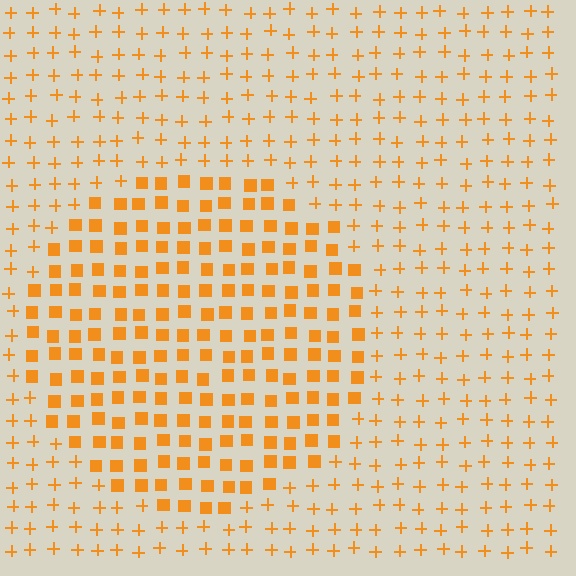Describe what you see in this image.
The image is filled with small orange elements arranged in a uniform grid. A circle-shaped region contains squares, while the surrounding area contains plus signs. The boundary is defined purely by the change in element shape.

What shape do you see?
I see a circle.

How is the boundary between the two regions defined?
The boundary is defined by a change in element shape: squares inside vs. plus signs outside. All elements share the same color and spacing.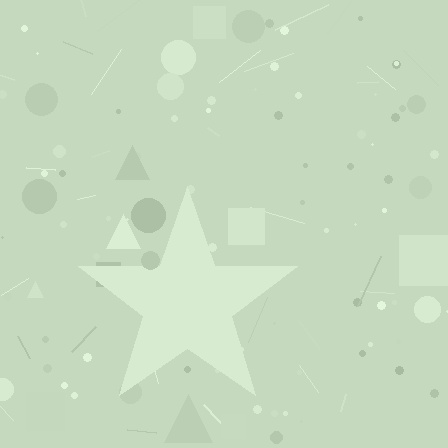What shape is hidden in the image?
A star is hidden in the image.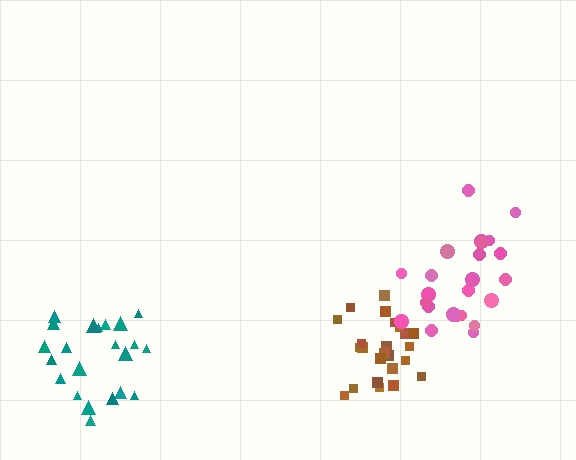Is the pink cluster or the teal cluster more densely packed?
Teal.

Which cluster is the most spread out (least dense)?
Pink.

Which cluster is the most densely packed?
Brown.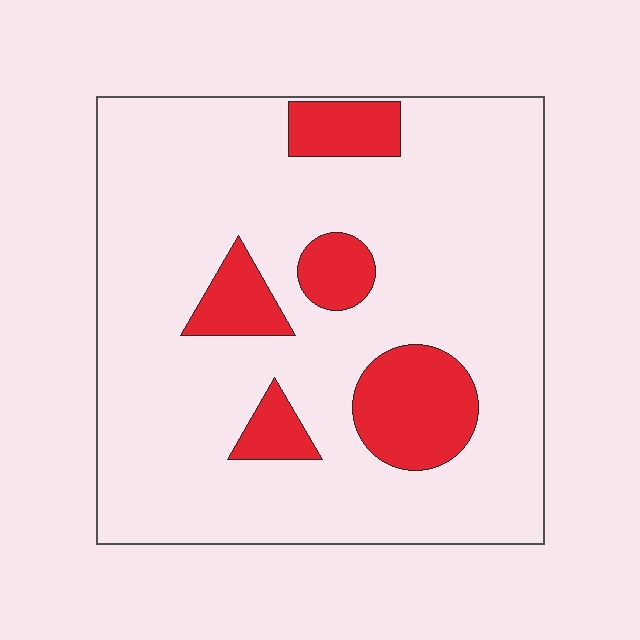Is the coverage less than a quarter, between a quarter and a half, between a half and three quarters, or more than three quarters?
Less than a quarter.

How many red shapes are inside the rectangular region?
5.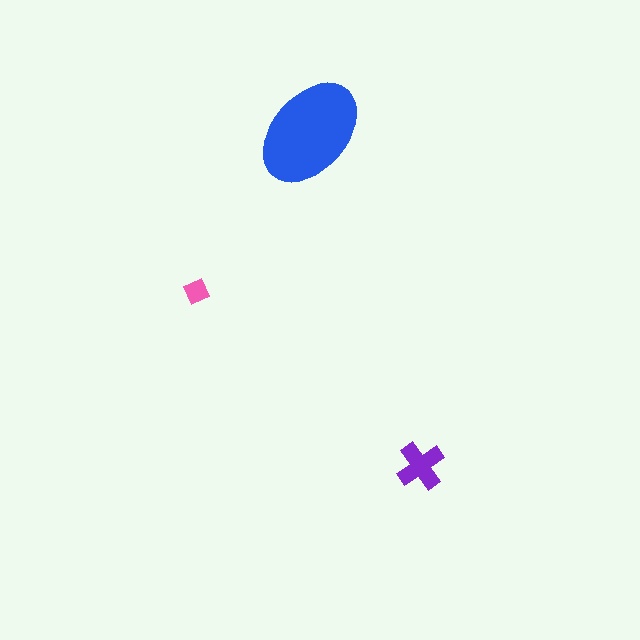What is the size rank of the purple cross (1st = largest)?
2nd.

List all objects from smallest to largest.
The pink diamond, the purple cross, the blue ellipse.